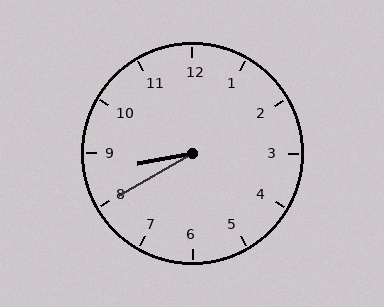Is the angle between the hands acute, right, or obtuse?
It is acute.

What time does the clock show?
8:40.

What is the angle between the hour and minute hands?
Approximately 20 degrees.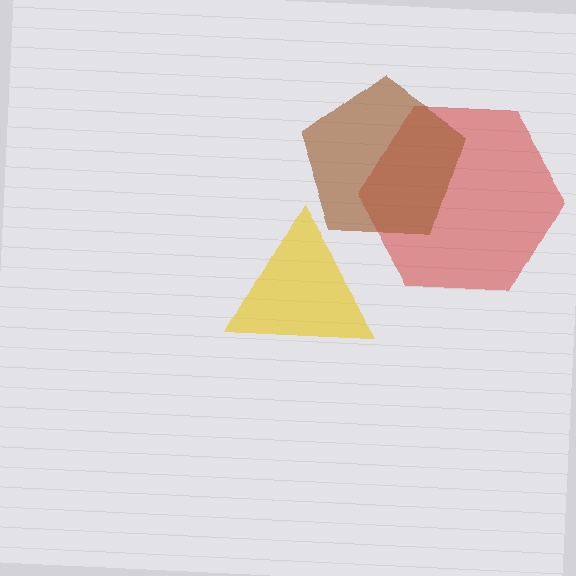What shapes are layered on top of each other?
The layered shapes are: a yellow triangle, a red hexagon, a brown pentagon.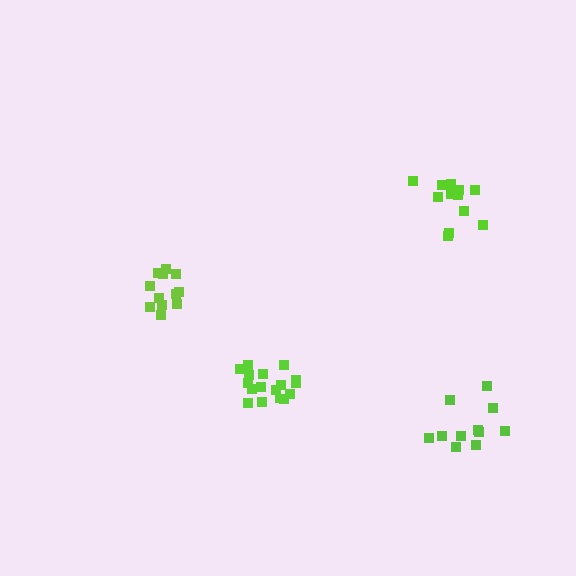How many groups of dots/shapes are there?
There are 4 groups.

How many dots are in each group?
Group 1: 17 dots, Group 2: 12 dots, Group 3: 11 dots, Group 4: 13 dots (53 total).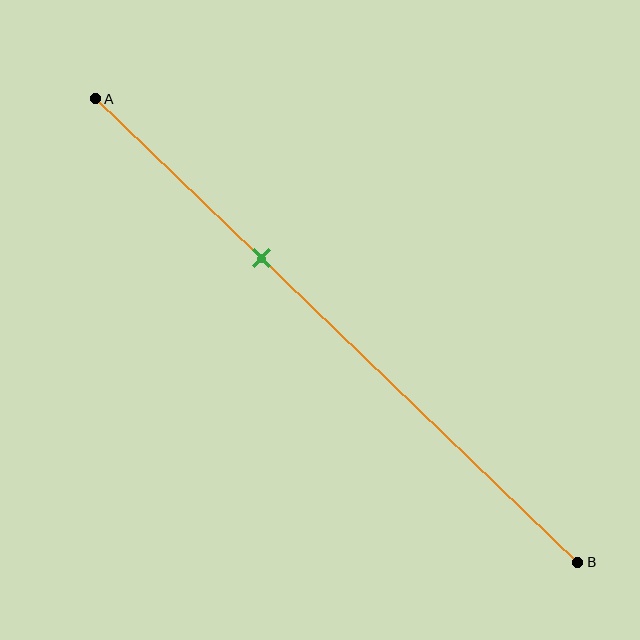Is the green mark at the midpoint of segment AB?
No, the mark is at about 35% from A, not at the 50% midpoint.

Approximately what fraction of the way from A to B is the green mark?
The green mark is approximately 35% of the way from A to B.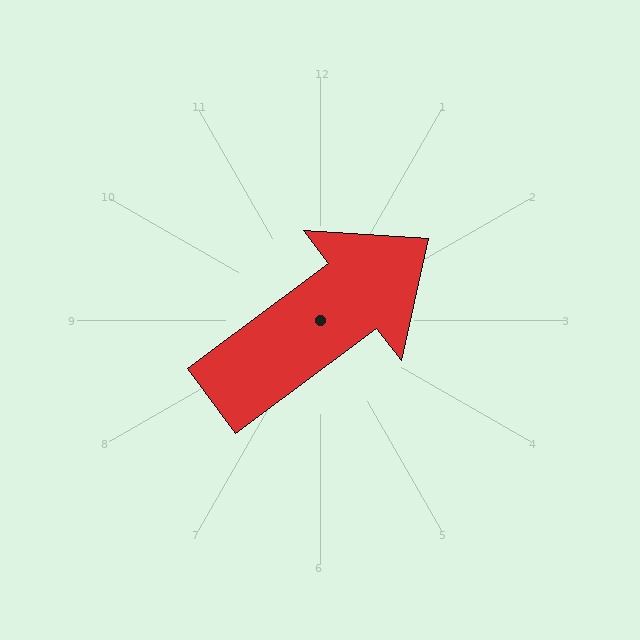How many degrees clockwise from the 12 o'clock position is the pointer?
Approximately 53 degrees.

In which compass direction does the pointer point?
Northeast.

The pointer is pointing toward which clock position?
Roughly 2 o'clock.